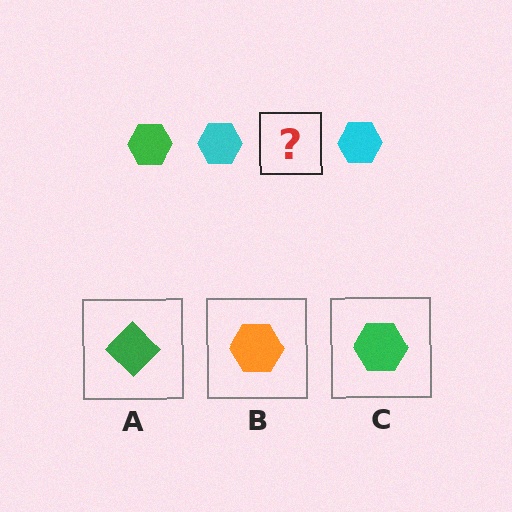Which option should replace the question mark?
Option C.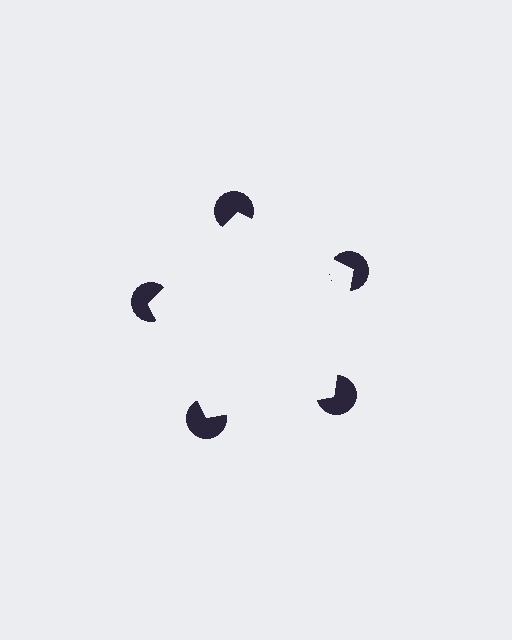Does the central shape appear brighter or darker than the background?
It typically appears slightly brighter than the background, even though no actual brightness change is drawn.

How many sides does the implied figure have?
5 sides.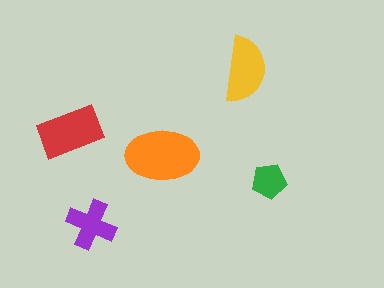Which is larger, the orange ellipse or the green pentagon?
The orange ellipse.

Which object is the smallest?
The green pentagon.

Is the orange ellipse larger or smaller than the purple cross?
Larger.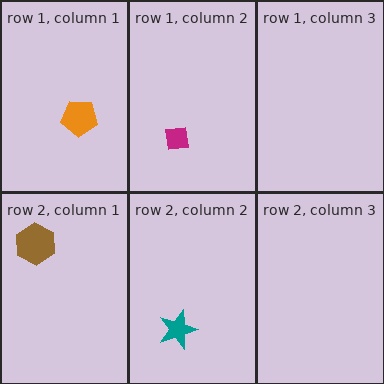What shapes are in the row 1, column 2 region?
The magenta square.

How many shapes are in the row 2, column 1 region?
1.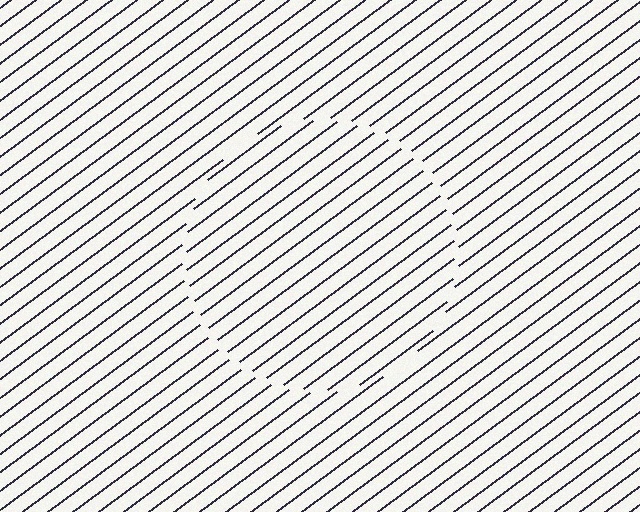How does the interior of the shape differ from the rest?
The interior of the shape contains the same grating, shifted by half a period — the contour is defined by the phase discontinuity where line-ends from the inner and outer gratings abut.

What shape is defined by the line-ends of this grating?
An illusory circle. The interior of the shape contains the same grating, shifted by half a period — the contour is defined by the phase discontinuity where line-ends from the inner and outer gratings abut.